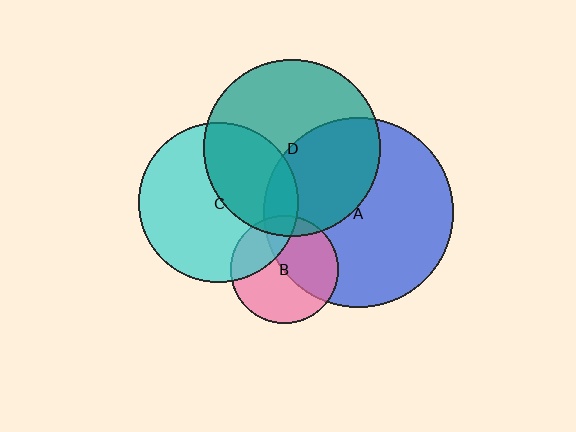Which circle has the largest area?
Circle A (blue).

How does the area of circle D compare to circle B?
Approximately 2.7 times.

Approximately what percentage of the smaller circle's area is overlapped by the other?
Approximately 30%.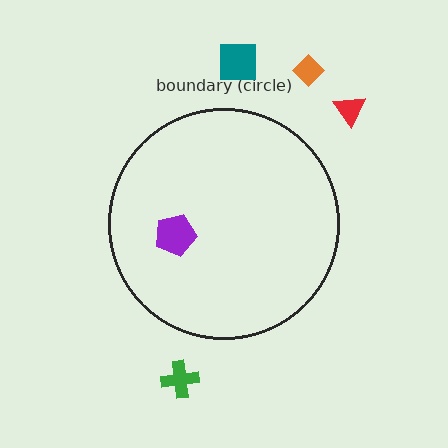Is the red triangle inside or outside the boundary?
Outside.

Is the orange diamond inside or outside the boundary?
Outside.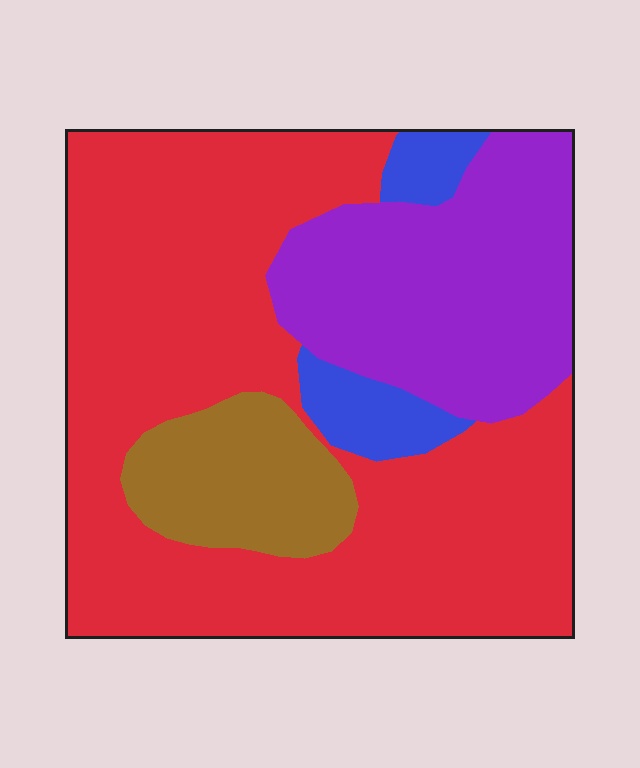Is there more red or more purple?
Red.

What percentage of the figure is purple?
Purple takes up about one quarter (1/4) of the figure.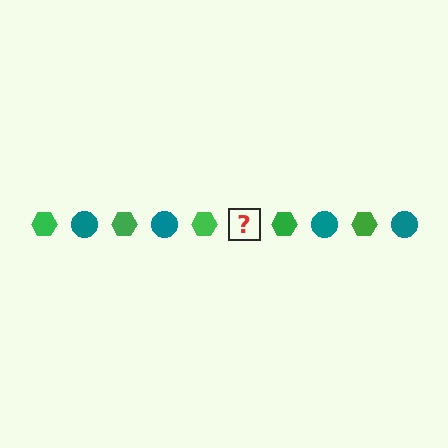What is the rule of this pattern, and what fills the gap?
The rule is that the pattern alternates between green hexagon and teal circle. The gap should be filled with a teal circle.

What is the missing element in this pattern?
The missing element is a teal circle.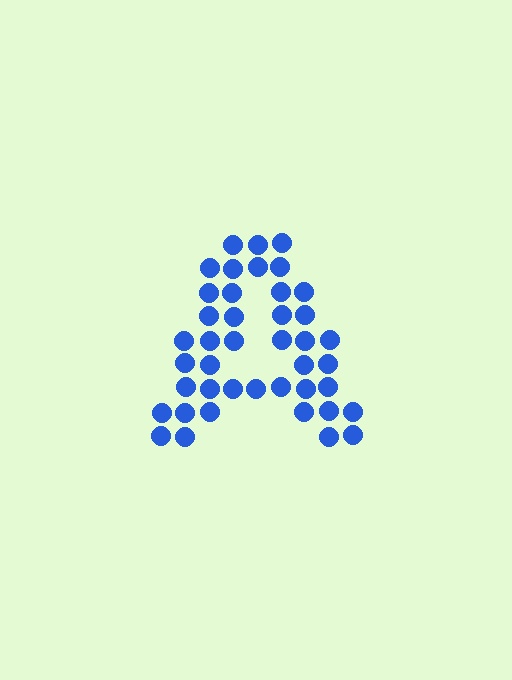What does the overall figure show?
The overall figure shows the letter A.